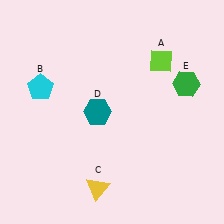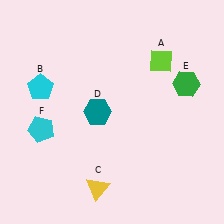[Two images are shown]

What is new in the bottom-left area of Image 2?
A cyan pentagon (F) was added in the bottom-left area of Image 2.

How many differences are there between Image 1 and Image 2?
There is 1 difference between the two images.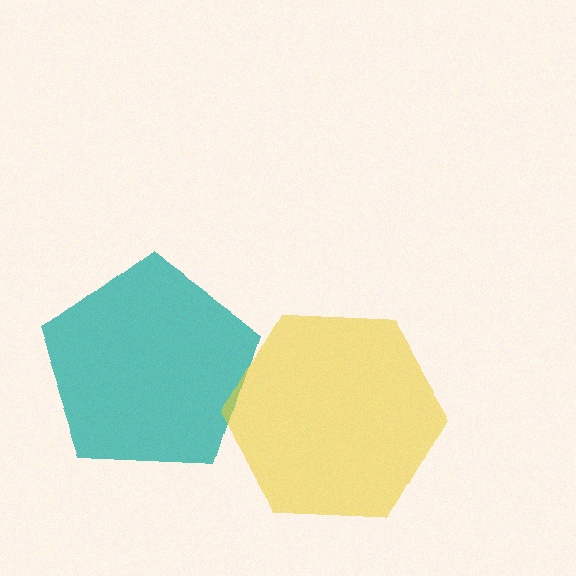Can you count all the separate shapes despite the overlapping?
Yes, there are 2 separate shapes.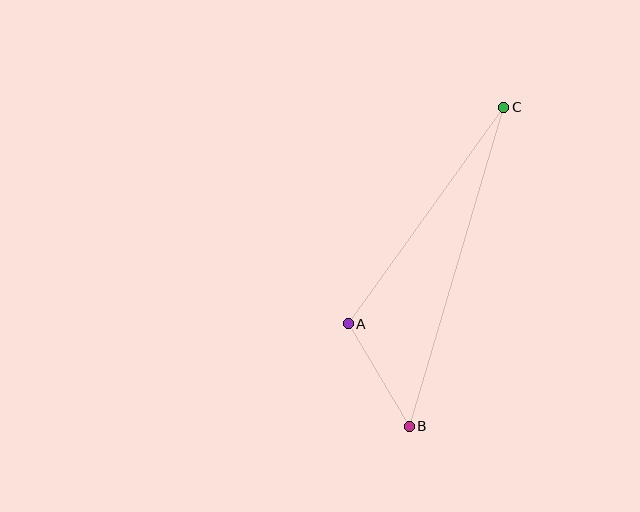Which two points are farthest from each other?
Points B and C are farthest from each other.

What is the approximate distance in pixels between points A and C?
The distance between A and C is approximately 266 pixels.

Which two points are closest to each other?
Points A and B are closest to each other.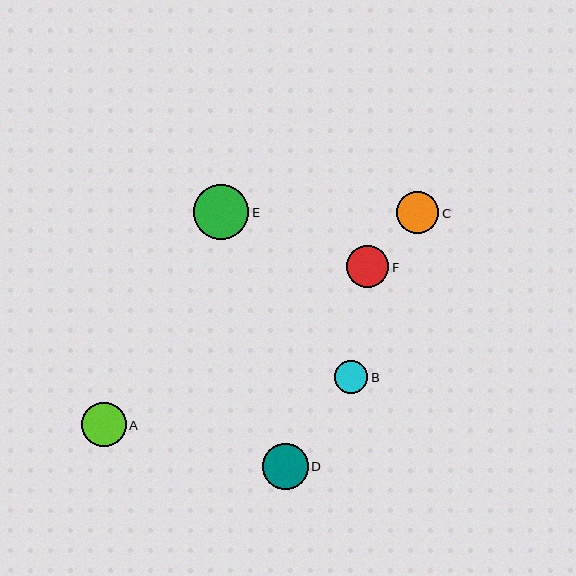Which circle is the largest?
Circle E is the largest with a size of approximately 55 pixels.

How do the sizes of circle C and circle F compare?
Circle C and circle F are approximately the same size.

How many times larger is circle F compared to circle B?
Circle F is approximately 1.3 times the size of circle B.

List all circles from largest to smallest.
From largest to smallest: E, D, A, C, F, B.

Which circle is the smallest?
Circle B is the smallest with a size of approximately 33 pixels.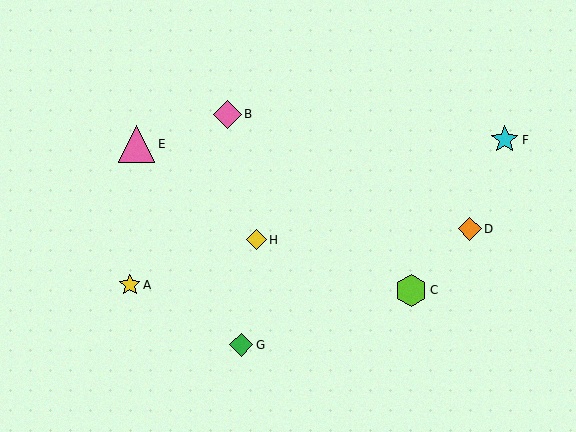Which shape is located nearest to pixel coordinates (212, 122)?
The pink diamond (labeled B) at (227, 114) is nearest to that location.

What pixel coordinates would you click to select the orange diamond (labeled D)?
Click at (470, 229) to select the orange diamond D.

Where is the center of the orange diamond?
The center of the orange diamond is at (470, 229).